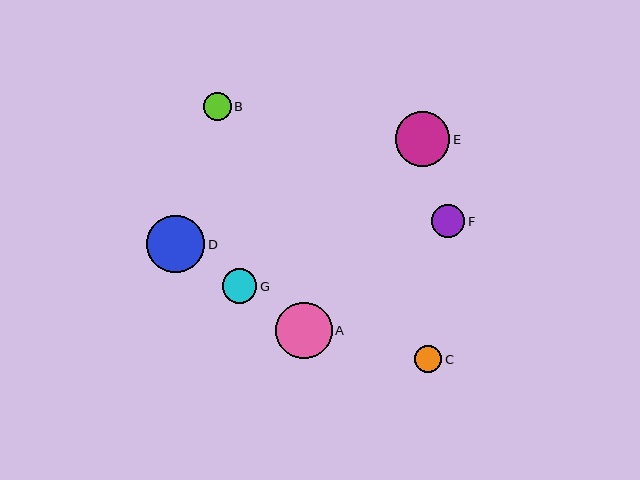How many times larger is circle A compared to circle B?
Circle A is approximately 2.0 times the size of circle B.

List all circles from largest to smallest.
From largest to smallest: D, A, E, G, F, B, C.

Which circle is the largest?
Circle D is the largest with a size of approximately 58 pixels.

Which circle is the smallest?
Circle C is the smallest with a size of approximately 27 pixels.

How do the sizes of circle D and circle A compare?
Circle D and circle A are approximately the same size.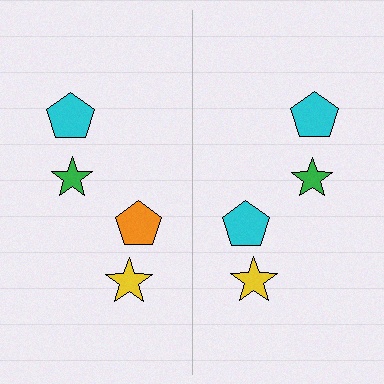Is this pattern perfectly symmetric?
No, the pattern is not perfectly symmetric. The cyan pentagon on the right side breaks the symmetry — its mirror counterpart is orange.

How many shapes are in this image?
There are 8 shapes in this image.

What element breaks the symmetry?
The cyan pentagon on the right side breaks the symmetry — its mirror counterpart is orange.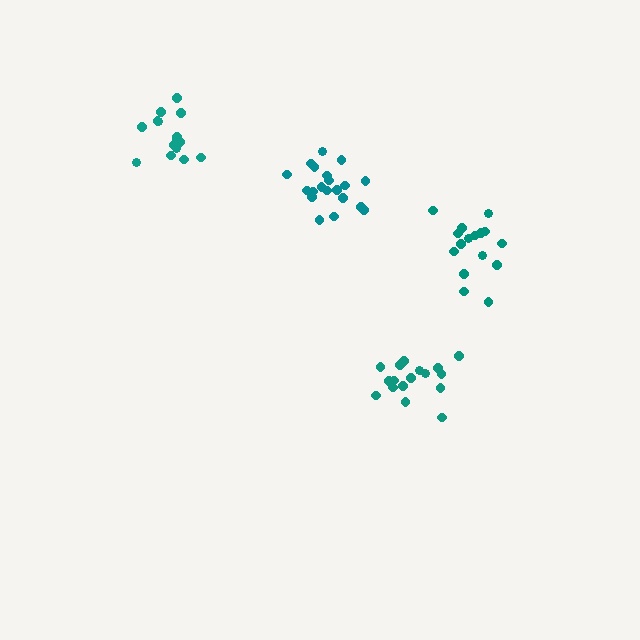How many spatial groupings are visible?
There are 4 spatial groupings.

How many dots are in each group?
Group 1: 20 dots, Group 2: 16 dots, Group 3: 15 dots, Group 4: 17 dots (68 total).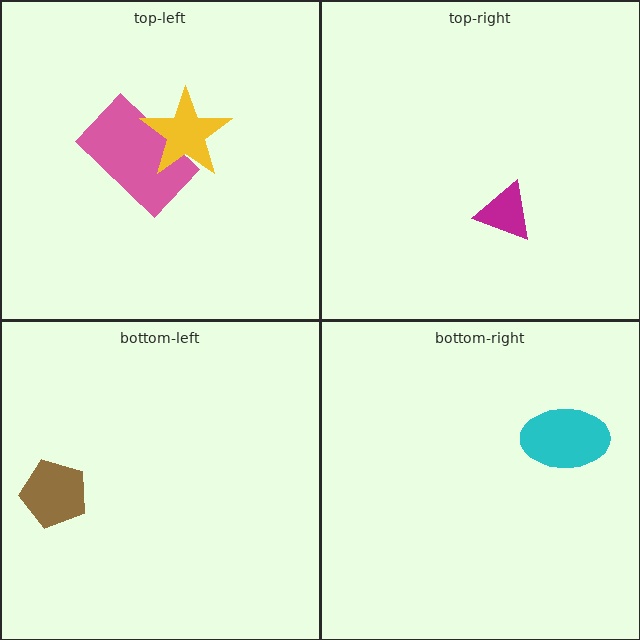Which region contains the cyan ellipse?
The bottom-right region.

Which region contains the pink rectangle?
The top-left region.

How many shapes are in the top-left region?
2.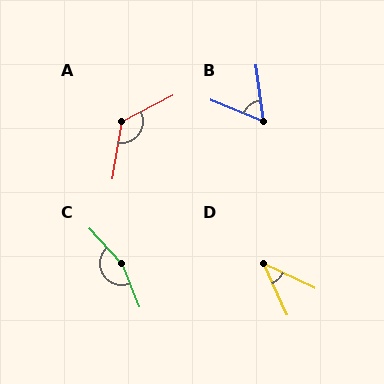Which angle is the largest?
C, at approximately 159 degrees.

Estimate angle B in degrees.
Approximately 61 degrees.